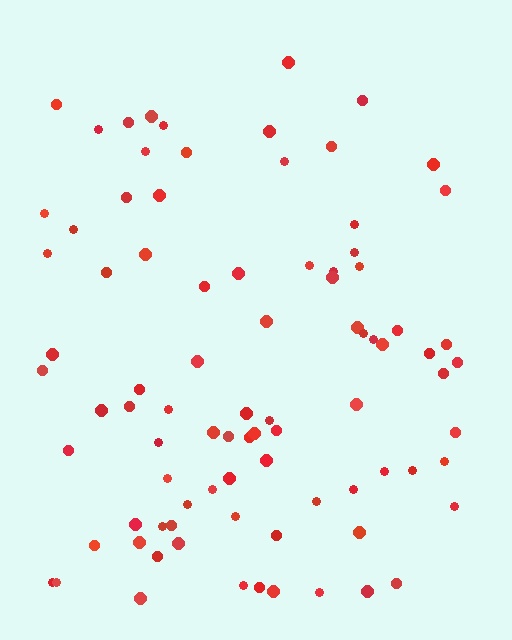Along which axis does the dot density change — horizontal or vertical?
Vertical.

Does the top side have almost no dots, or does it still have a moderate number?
Still a moderate number, just noticeably fewer than the bottom.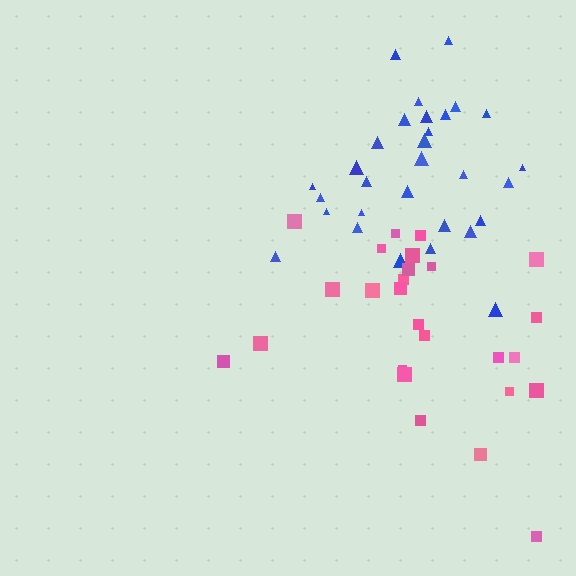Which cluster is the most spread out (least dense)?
Pink.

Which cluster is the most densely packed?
Blue.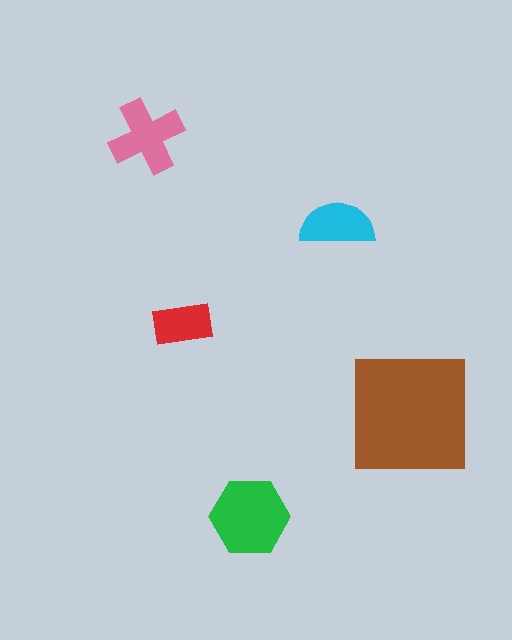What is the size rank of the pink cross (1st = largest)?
3rd.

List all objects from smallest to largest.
The red rectangle, the cyan semicircle, the pink cross, the green hexagon, the brown square.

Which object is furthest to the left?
The pink cross is leftmost.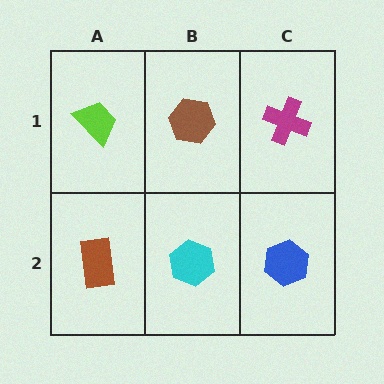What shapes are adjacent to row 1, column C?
A blue hexagon (row 2, column C), a brown hexagon (row 1, column B).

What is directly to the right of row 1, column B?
A magenta cross.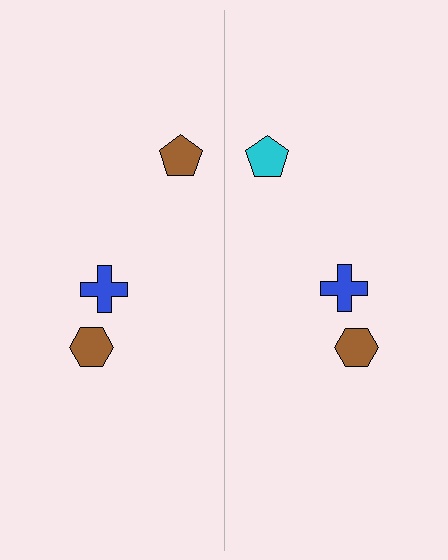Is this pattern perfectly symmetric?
No, the pattern is not perfectly symmetric. The cyan pentagon on the right side breaks the symmetry — its mirror counterpart is brown.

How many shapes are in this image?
There are 6 shapes in this image.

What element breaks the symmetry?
The cyan pentagon on the right side breaks the symmetry — its mirror counterpart is brown.